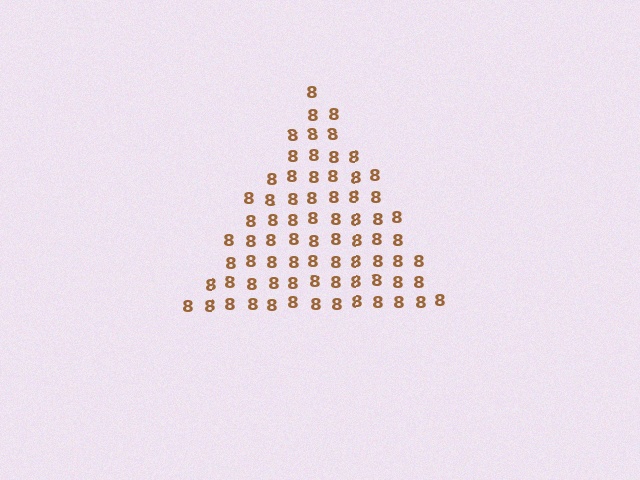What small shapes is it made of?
It is made of small digit 8's.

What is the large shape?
The large shape is a triangle.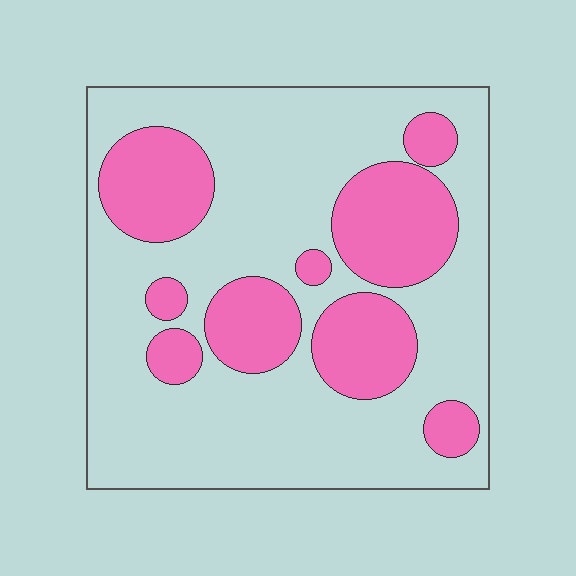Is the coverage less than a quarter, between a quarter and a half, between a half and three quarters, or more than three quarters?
Between a quarter and a half.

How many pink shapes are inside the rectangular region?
9.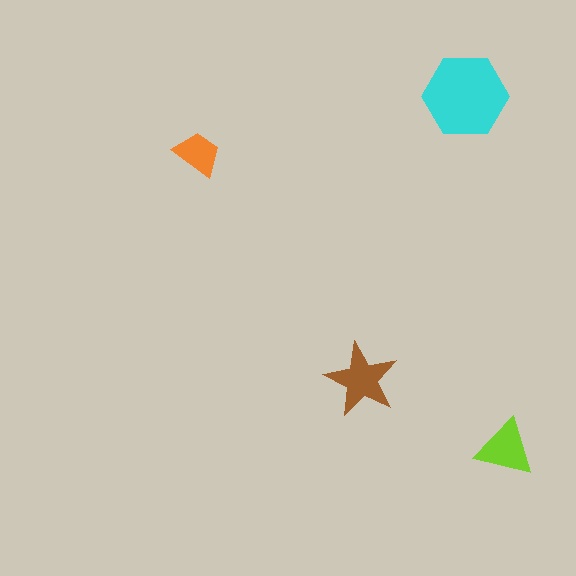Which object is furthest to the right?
The lime triangle is rightmost.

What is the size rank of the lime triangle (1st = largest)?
3rd.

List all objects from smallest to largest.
The orange trapezoid, the lime triangle, the brown star, the cyan hexagon.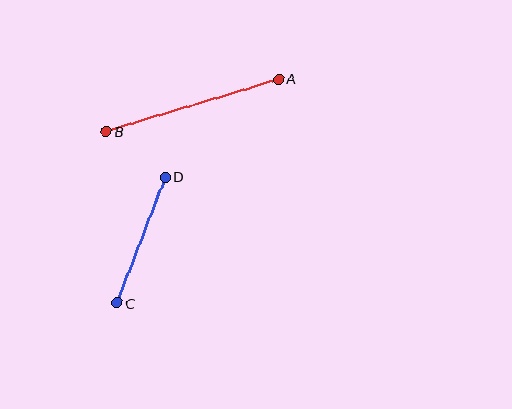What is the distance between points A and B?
The distance is approximately 180 pixels.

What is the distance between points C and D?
The distance is approximately 135 pixels.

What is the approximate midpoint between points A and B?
The midpoint is at approximately (192, 105) pixels.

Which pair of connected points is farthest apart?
Points A and B are farthest apart.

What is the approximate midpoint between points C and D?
The midpoint is at approximately (141, 240) pixels.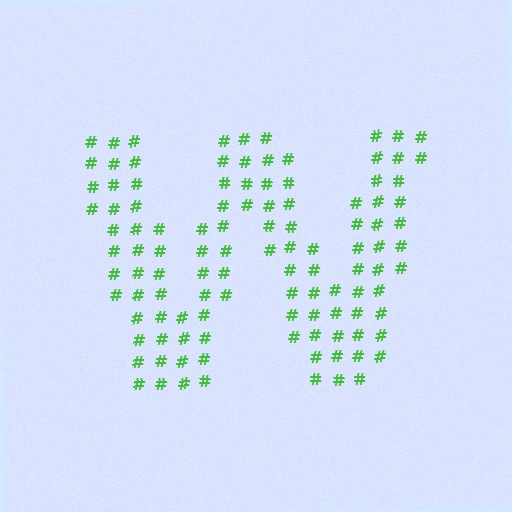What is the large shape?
The large shape is the letter W.